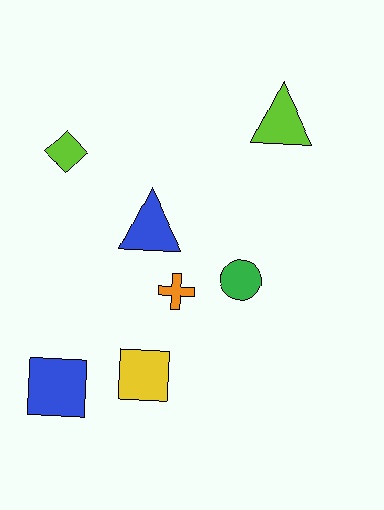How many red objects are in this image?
There are no red objects.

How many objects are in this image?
There are 7 objects.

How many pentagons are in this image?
There are no pentagons.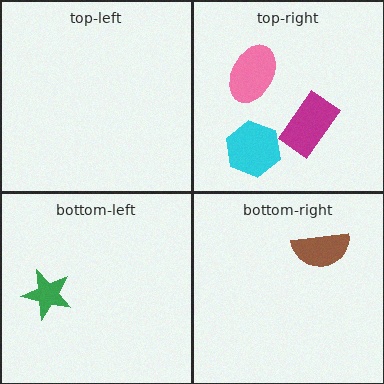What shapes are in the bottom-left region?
The green star.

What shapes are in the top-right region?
The pink ellipse, the magenta rectangle, the cyan hexagon.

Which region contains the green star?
The bottom-left region.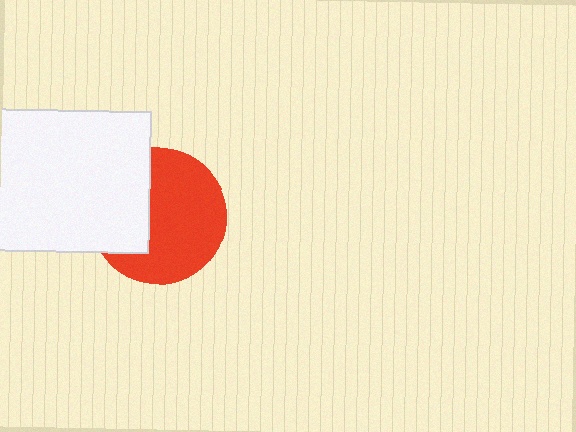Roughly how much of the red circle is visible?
About half of it is visible (roughly 64%).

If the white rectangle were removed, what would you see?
You would see the complete red circle.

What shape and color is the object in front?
The object in front is a white rectangle.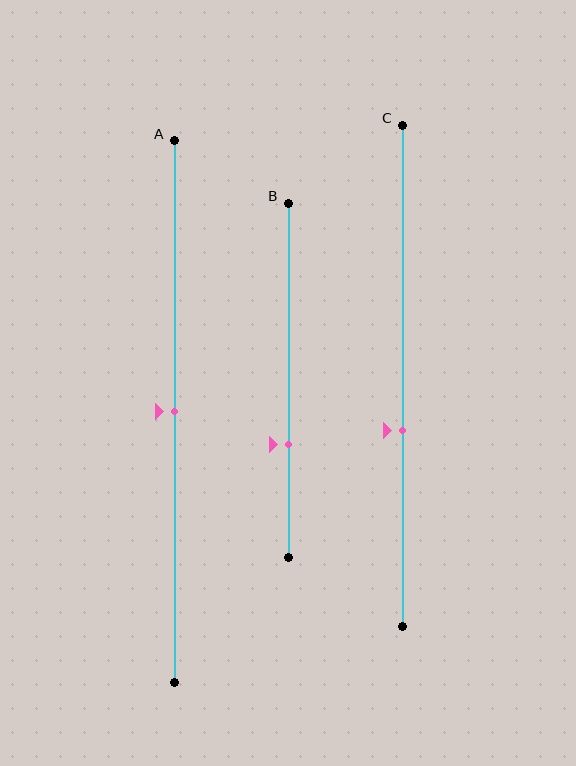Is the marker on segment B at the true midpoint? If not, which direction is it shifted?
No, the marker on segment B is shifted downward by about 18% of the segment length.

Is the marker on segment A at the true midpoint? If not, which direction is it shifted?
Yes, the marker on segment A is at the true midpoint.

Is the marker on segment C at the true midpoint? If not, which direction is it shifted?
No, the marker on segment C is shifted downward by about 11% of the segment length.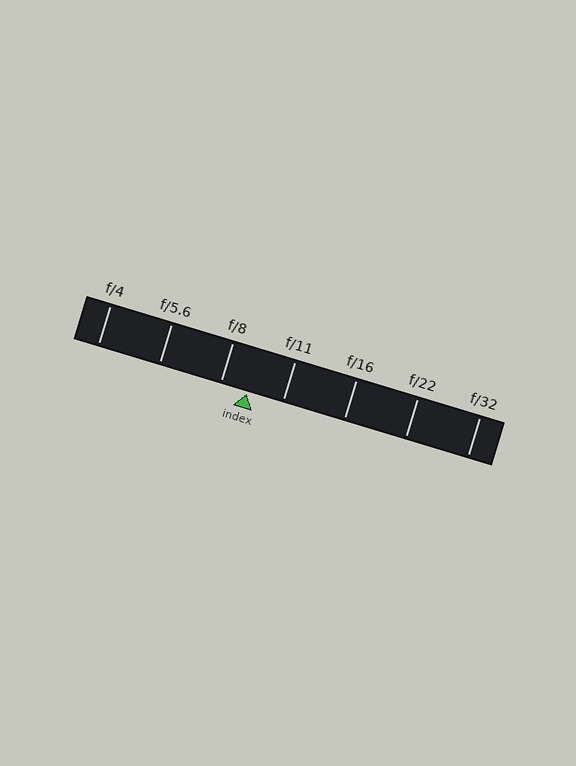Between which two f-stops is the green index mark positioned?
The index mark is between f/8 and f/11.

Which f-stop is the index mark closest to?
The index mark is closest to f/8.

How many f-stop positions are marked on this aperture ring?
There are 7 f-stop positions marked.